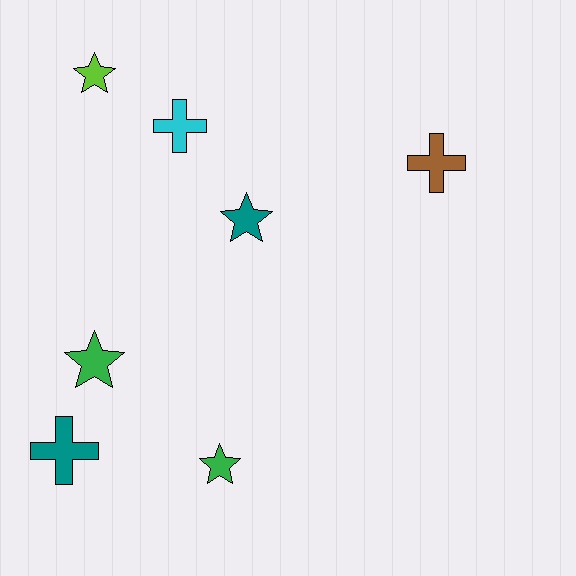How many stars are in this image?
There are 4 stars.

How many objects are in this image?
There are 7 objects.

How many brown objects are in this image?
There is 1 brown object.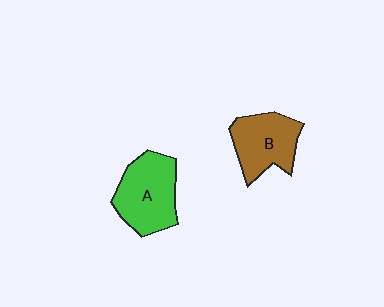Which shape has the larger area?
Shape A (green).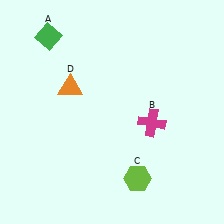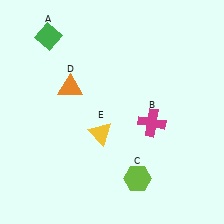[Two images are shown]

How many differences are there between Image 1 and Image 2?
There is 1 difference between the two images.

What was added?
A yellow triangle (E) was added in Image 2.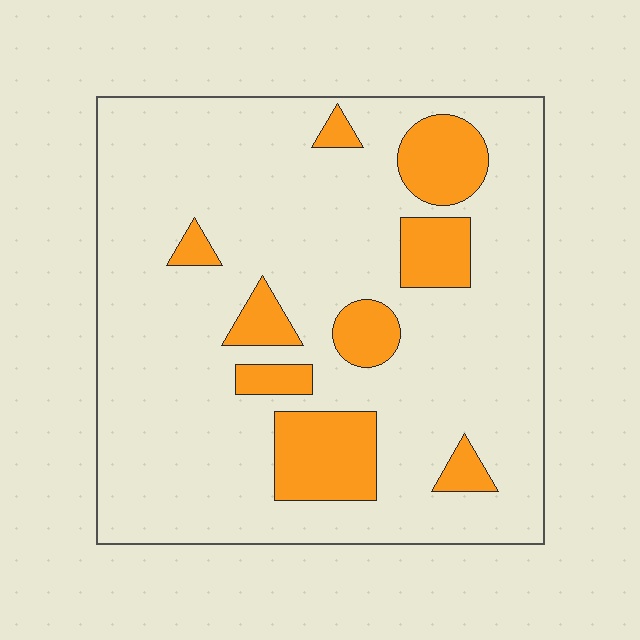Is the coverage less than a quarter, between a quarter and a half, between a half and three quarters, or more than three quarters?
Less than a quarter.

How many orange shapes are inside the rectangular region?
9.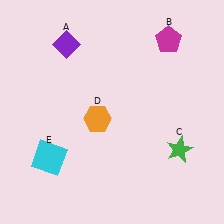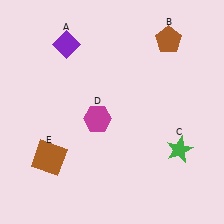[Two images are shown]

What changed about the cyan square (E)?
In Image 1, E is cyan. In Image 2, it changed to brown.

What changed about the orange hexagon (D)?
In Image 1, D is orange. In Image 2, it changed to magenta.